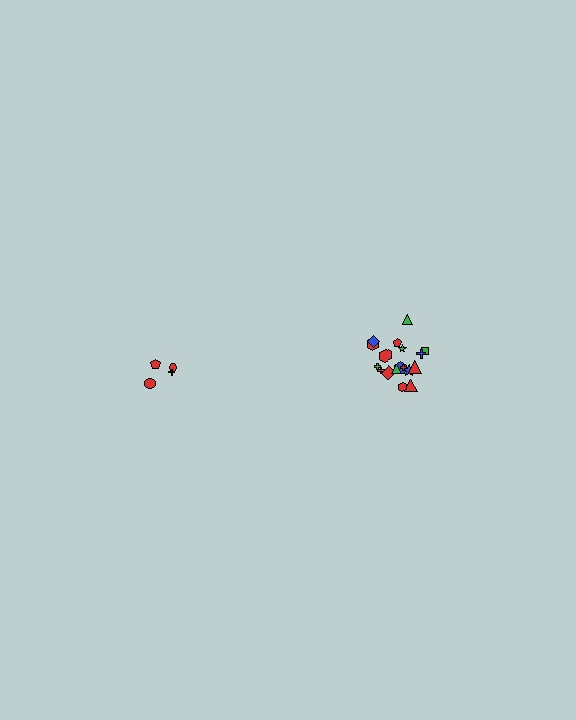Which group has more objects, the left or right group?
The right group.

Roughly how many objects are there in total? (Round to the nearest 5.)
Roughly 20 objects in total.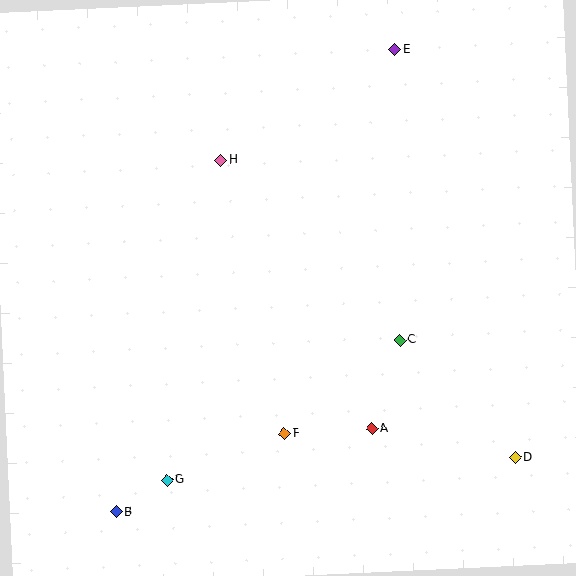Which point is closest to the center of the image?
Point C at (400, 340) is closest to the center.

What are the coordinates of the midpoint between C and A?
The midpoint between C and A is at (386, 384).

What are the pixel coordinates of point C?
Point C is at (400, 340).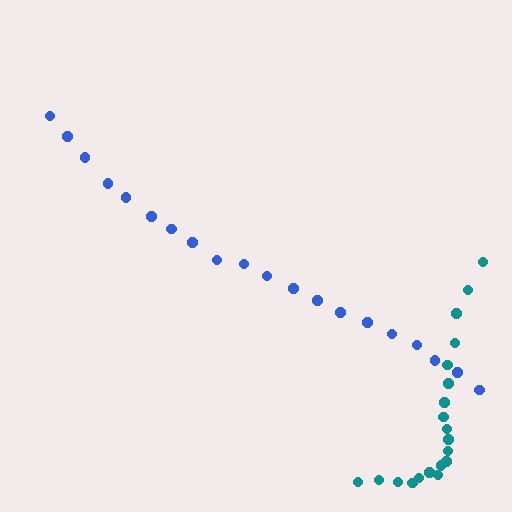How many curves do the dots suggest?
There are 2 distinct paths.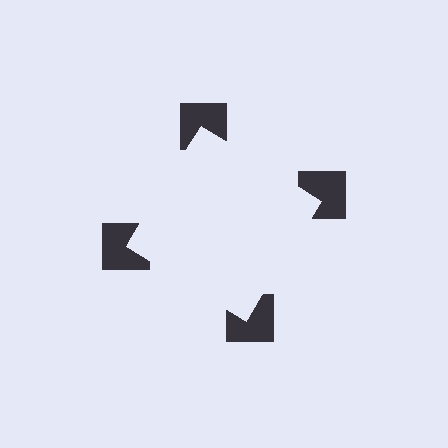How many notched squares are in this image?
There are 4 — one at each vertex of the illusory square.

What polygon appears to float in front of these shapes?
An illusory square — its edges are inferred from the aligned wedge cuts in the notched squares, not physically drawn.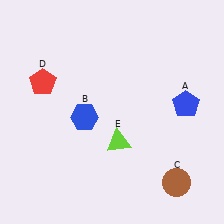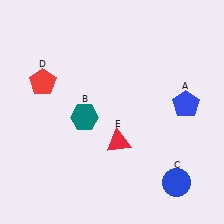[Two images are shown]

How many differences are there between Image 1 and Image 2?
There are 3 differences between the two images.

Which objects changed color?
B changed from blue to teal. C changed from brown to blue. E changed from lime to red.